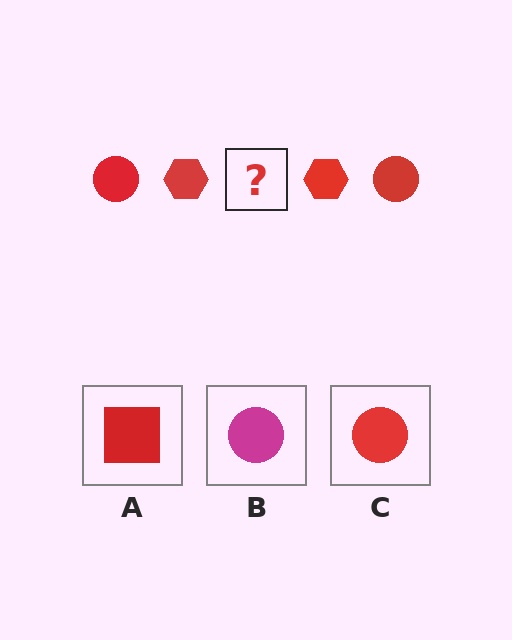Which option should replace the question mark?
Option C.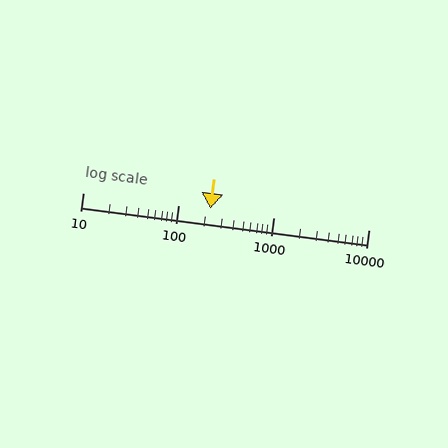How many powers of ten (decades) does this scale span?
The scale spans 3 decades, from 10 to 10000.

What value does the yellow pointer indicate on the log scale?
The pointer indicates approximately 220.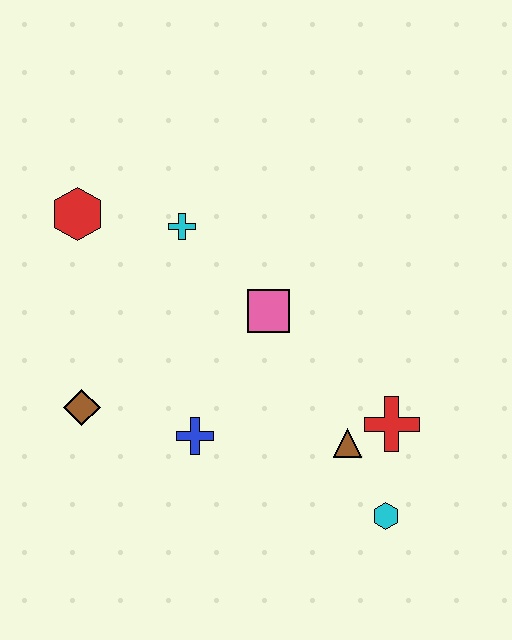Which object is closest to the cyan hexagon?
The brown triangle is closest to the cyan hexagon.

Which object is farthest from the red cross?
The red hexagon is farthest from the red cross.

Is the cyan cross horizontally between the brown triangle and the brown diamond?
Yes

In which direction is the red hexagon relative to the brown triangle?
The red hexagon is to the left of the brown triangle.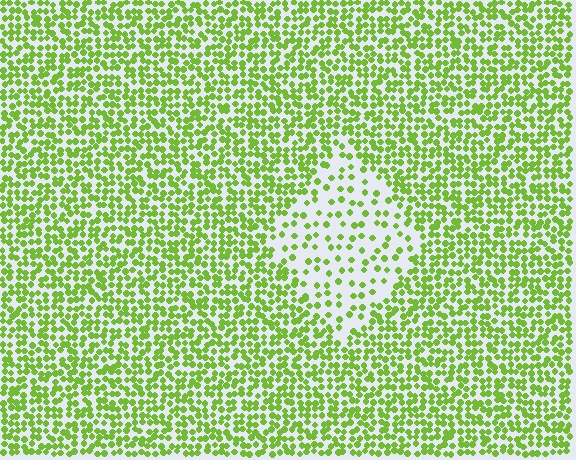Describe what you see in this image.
The image contains small lime elements arranged at two different densities. A diamond-shaped region is visible where the elements are less densely packed than the surrounding area.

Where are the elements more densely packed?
The elements are more densely packed outside the diamond boundary.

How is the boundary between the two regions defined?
The boundary is defined by a change in element density (approximately 2.5x ratio). All elements are the same color, size, and shape.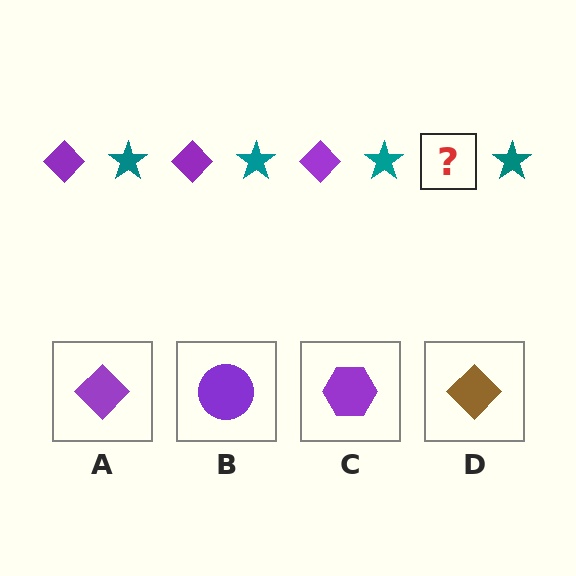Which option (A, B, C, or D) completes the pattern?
A.